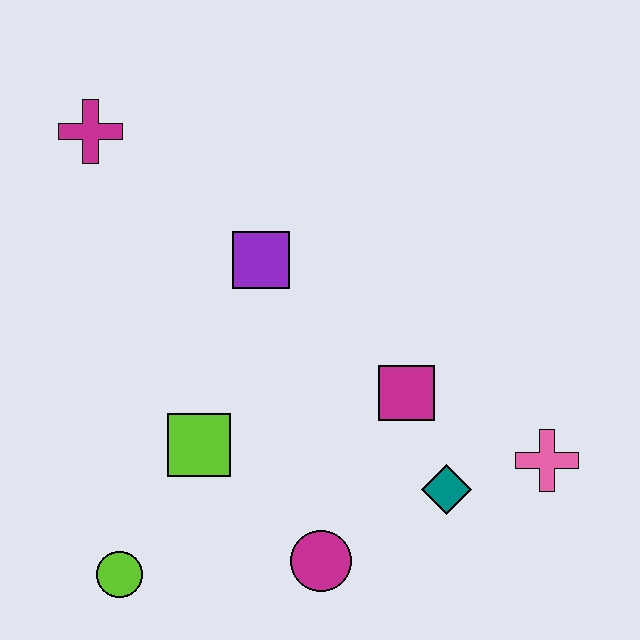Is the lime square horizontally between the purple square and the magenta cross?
Yes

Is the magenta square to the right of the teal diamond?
No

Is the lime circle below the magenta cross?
Yes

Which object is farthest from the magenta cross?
The pink cross is farthest from the magenta cross.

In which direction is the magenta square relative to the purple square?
The magenta square is to the right of the purple square.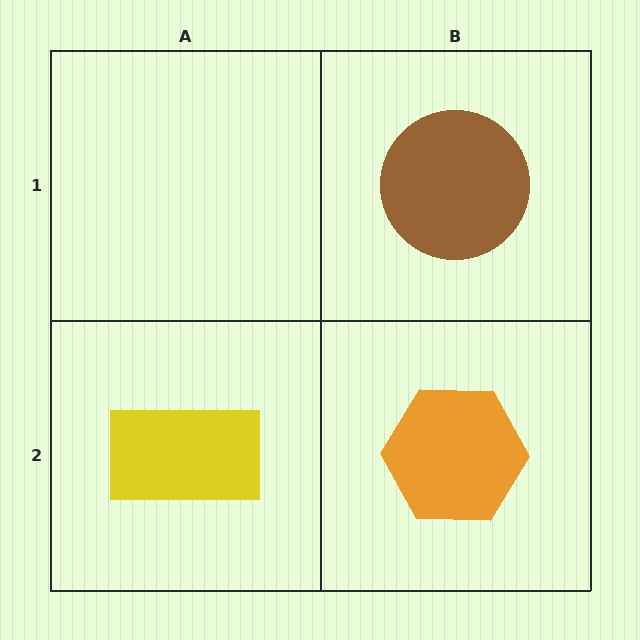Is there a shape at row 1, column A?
No, that cell is empty.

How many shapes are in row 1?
1 shape.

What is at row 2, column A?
A yellow rectangle.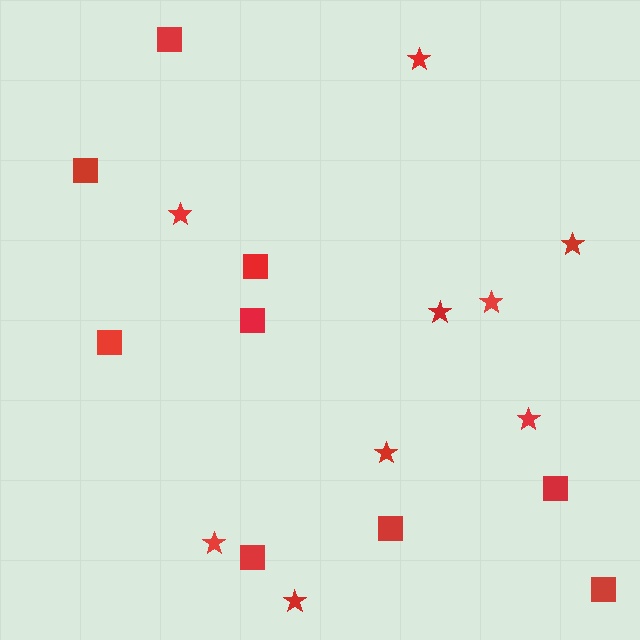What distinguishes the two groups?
There are 2 groups: one group of stars (9) and one group of squares (9).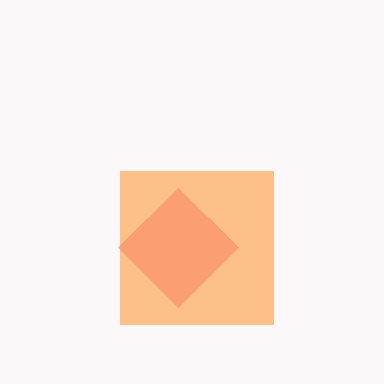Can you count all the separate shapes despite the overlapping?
Yes, there are 2 separate shapes.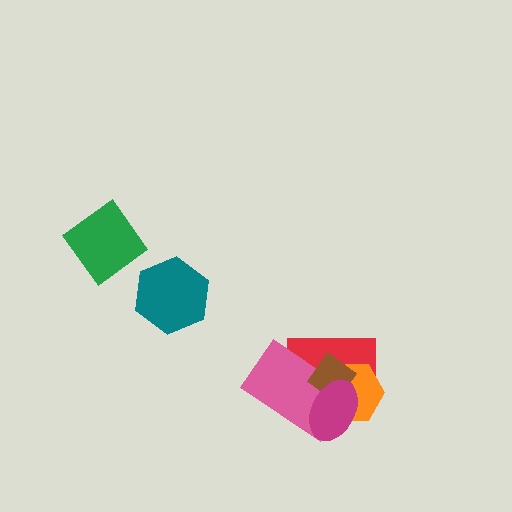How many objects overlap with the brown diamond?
4 objects overlap with the brown diamond.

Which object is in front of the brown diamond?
The magenta ellipse is in front of the brown diamond.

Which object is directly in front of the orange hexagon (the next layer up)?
The pink rectangle is directly in front of the orange hexagon.